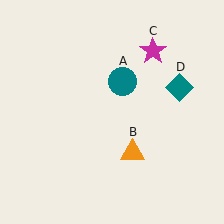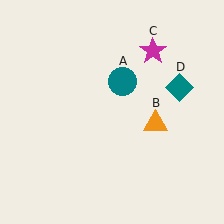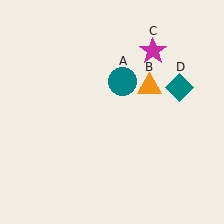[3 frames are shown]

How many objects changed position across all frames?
1 object changed position: orange triangle (object B).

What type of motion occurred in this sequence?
The orange triangle (object B) rotated counterclockwise around the center of the scene.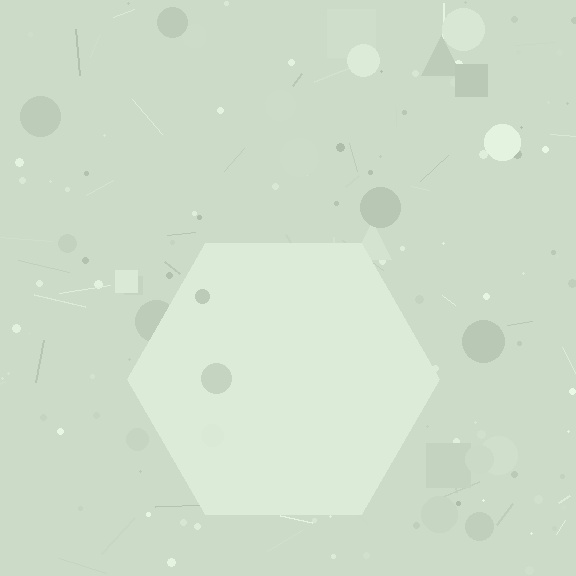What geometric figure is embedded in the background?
A hexagon is embedded in the background.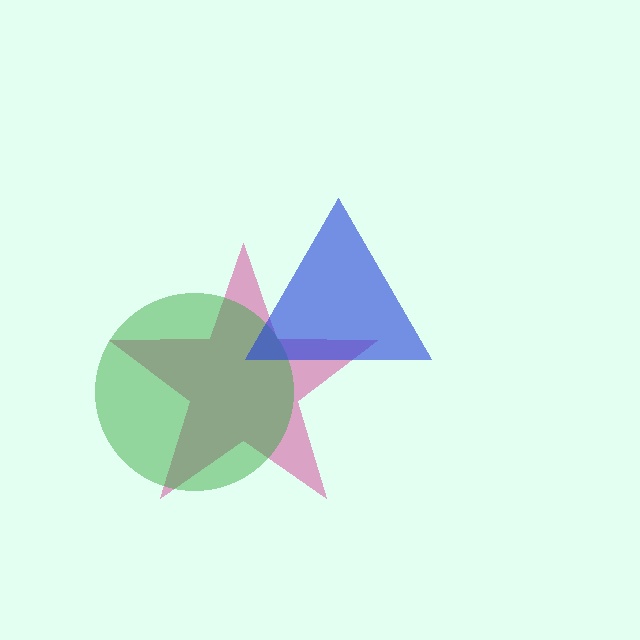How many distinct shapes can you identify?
There are 3 distinct shapes: a magenta star, a green circle, a blue triangle.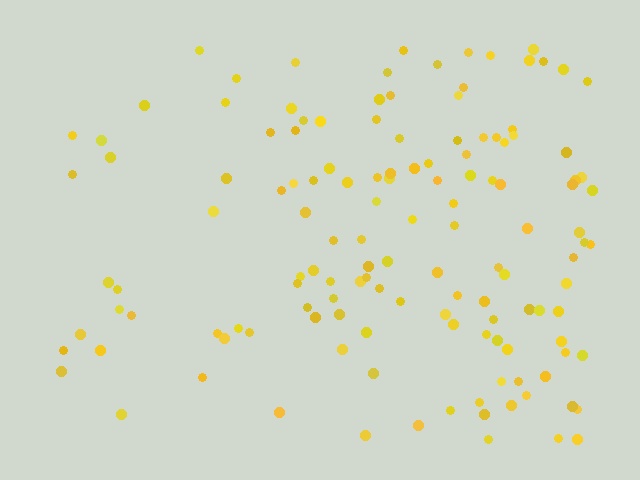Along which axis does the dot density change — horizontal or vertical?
Horizontal.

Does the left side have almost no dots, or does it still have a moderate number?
Still a moderate number, just noticeably fewer than the right.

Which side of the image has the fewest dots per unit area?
The left.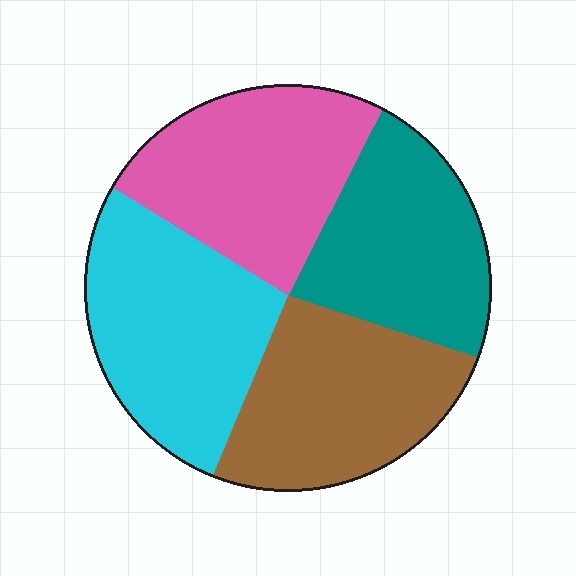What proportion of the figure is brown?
Brown takes up about one quarter (1/4) of the figure.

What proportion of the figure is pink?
Pink covers 25% of the figure.